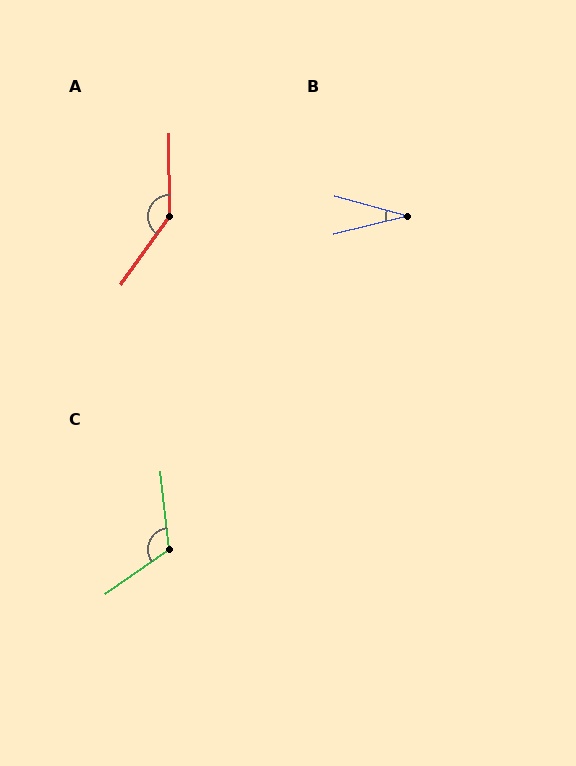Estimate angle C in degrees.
Approximately 119 degrees.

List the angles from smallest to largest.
B (29°), C (119°), A (144°).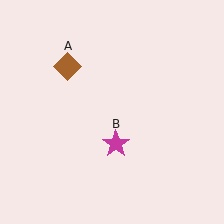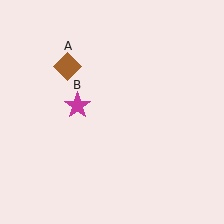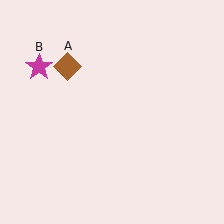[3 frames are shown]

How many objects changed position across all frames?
1 object changed position: magenta star (object B).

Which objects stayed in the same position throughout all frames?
Brown diamond (object A) remained stationary.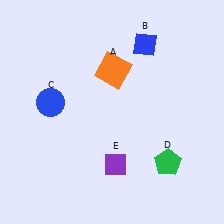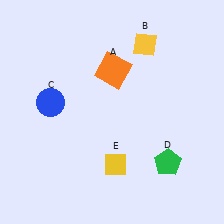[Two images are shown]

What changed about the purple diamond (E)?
In Image 1, E is purple. In Image 2, it changed to yellow.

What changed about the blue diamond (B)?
In Image 1, B is blue. In Image 2, it changed to yellow.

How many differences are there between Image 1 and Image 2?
There are 2 differences between the two images.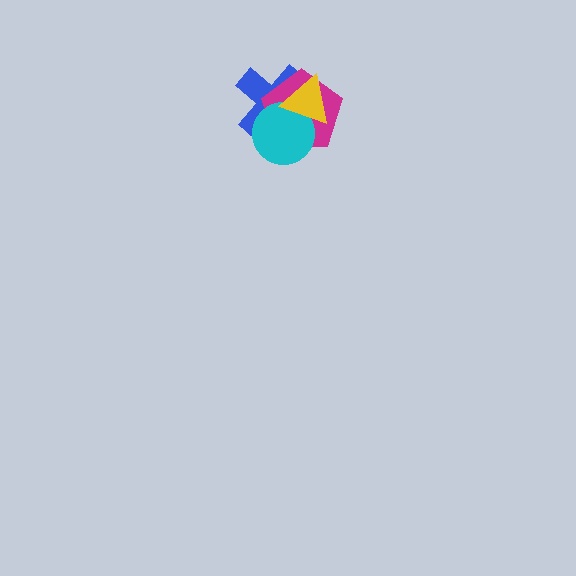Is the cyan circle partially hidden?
Yes, it is partially covered by another shape.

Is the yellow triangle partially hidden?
No, no other shape covers it.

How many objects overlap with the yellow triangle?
3 objects overlap with the yellow triangle.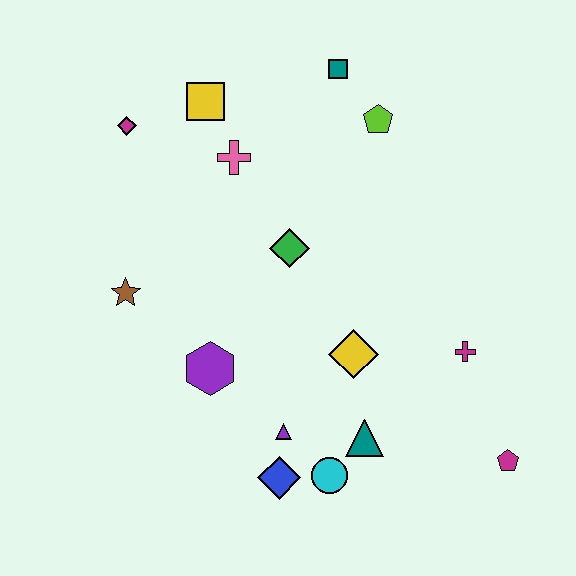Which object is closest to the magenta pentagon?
The magenta cross is closest to the magenta pentagon.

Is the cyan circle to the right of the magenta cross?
No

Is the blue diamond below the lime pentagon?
Yes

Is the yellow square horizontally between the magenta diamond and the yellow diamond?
Yes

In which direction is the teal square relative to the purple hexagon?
The teal square is above the purple hexagon.